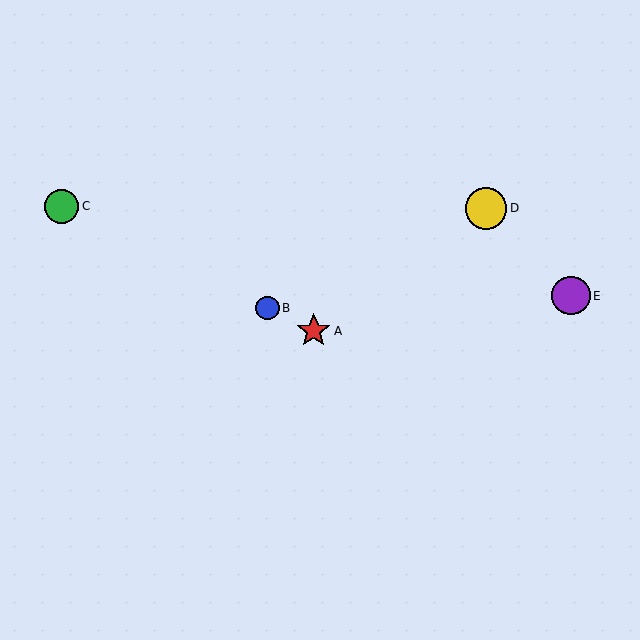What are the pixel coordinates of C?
Object C is at (62, 206).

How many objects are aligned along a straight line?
3 objects (A, B, C) are aligned along a straight line.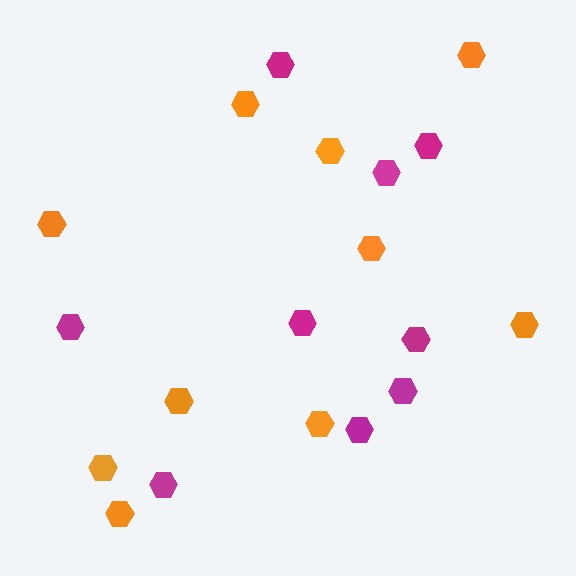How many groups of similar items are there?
There are 2 groups: one group of magenta hexagons (9) and one group of orange hexagons (10).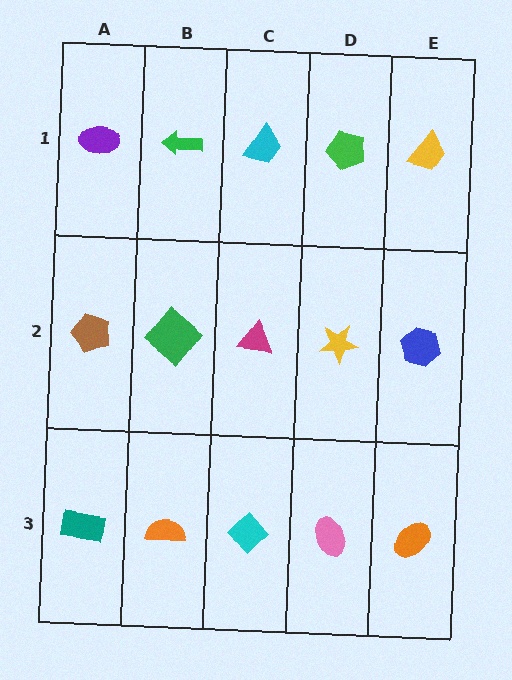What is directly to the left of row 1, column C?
A green arrow.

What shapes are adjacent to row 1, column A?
A brown pentagon (row 2, column A), a green arrow (row 1, column B).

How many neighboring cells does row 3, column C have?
3.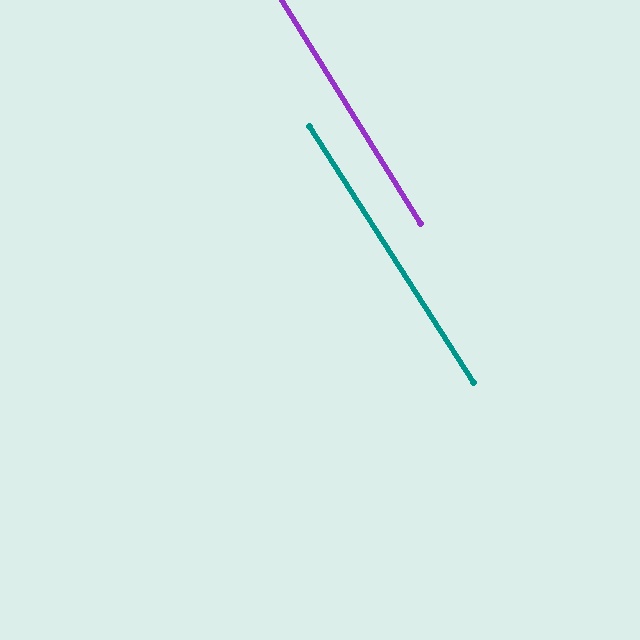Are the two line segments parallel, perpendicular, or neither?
Parallel — their directions differ by only 1.0°.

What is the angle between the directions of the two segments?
Approximately 1 degree.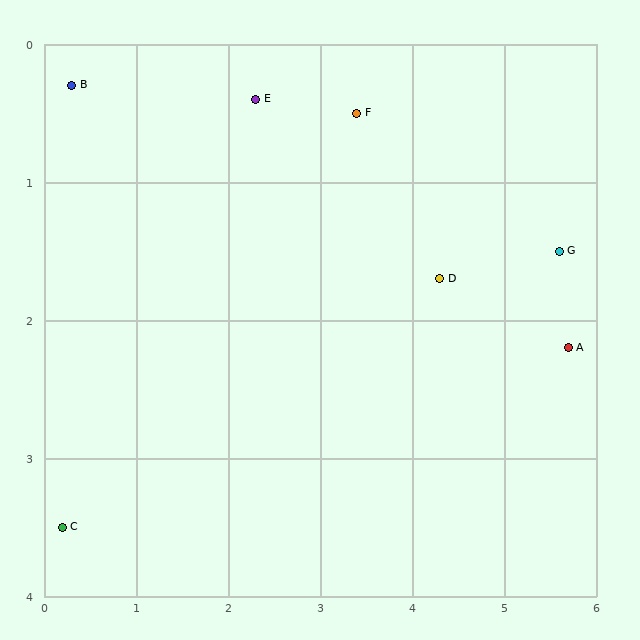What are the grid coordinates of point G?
Point G is at approximately (5.6, 1.5).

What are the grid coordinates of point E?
Point E is at approximately (2.3, 0.4).